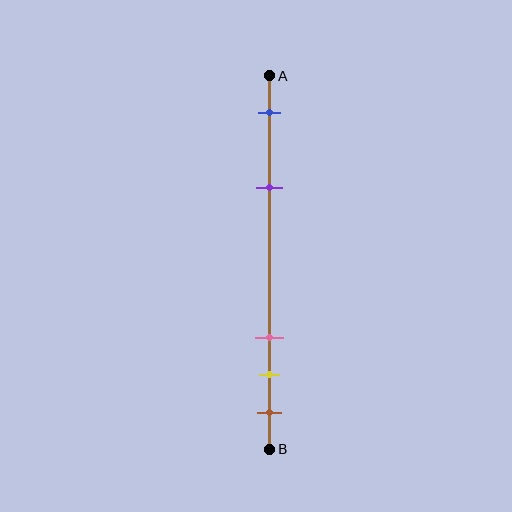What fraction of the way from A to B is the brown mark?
The brown mark is approximately 90% (0.9) of the way from A to B.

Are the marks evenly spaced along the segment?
No, the marks are not evenly spaced.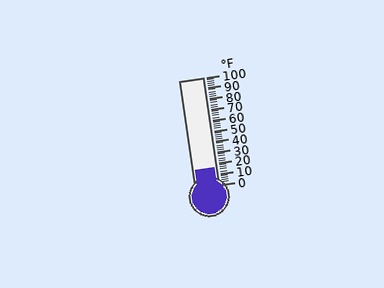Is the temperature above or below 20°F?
The temperature is below 20°F.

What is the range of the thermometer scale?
The thermometer scale ranges from 0°F to 100°F.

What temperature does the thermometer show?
The thermometer shows approximately 16°F.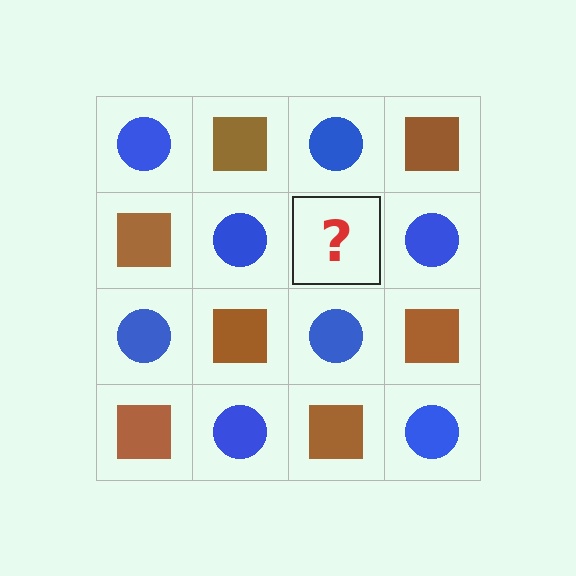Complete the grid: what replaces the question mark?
The question mark should be replaced with a brown square.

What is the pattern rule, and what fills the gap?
The rule is that it alternates blue circle and brown square in a checkerboard pattern. The gap should be filled with a brown square.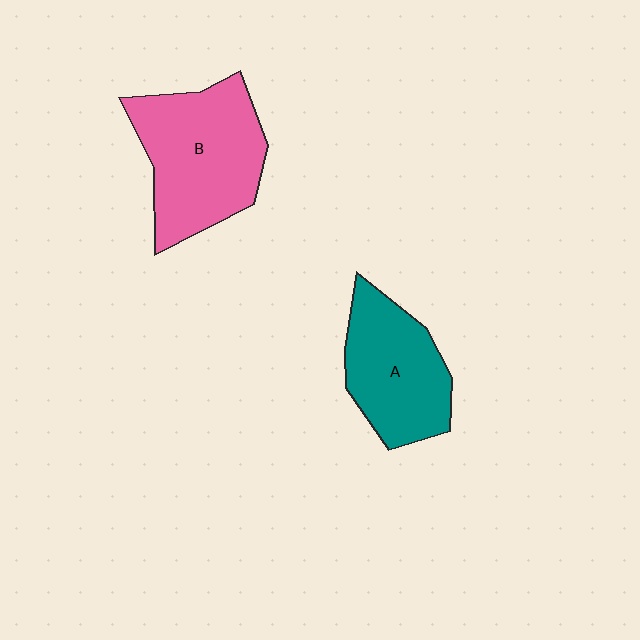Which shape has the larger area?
Shape B (pink).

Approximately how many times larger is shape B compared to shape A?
Approximately 1.3 times.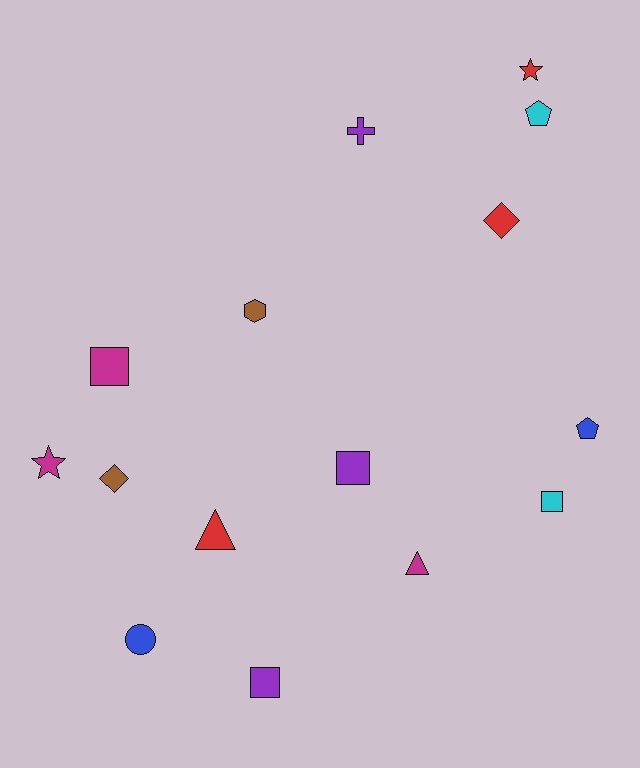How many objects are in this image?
There are 15 objects.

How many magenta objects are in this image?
There are 3 magenta objects.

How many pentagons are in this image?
There are 2 pentagons.